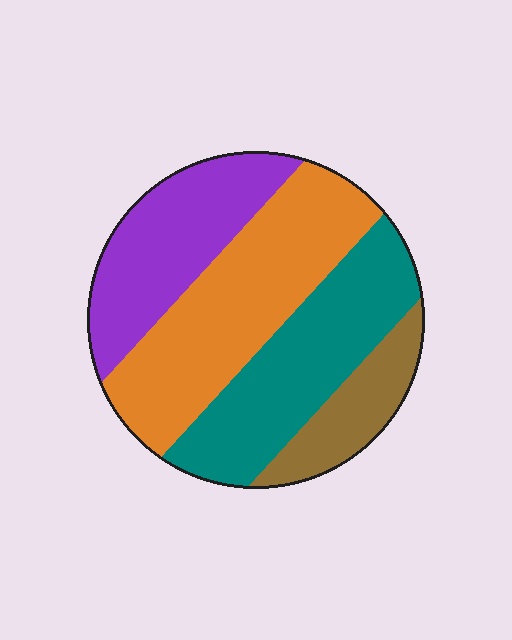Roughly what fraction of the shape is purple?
Purple takes up about one quarter (1/4) of the shape.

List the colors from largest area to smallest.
From largest to smallest: orange, teal, purple, brown.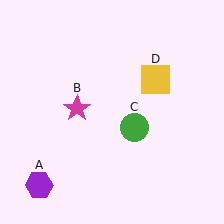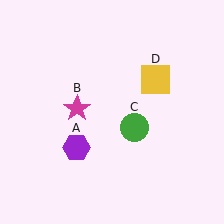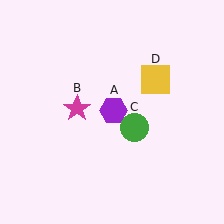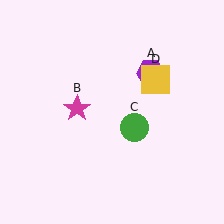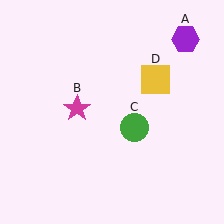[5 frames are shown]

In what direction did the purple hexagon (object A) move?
The purple hexagon (object A) moved up and to the right.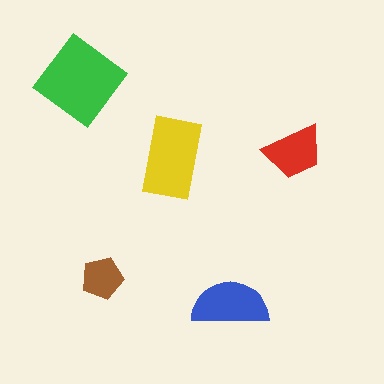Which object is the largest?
The green diamond.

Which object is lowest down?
The blue semicircle is bottommost.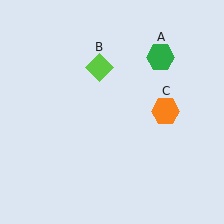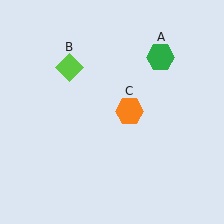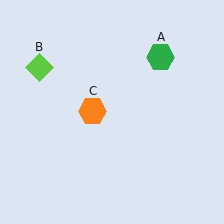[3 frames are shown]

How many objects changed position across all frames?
2 objects changed position: lime diamond (object B), orange hexagon (object C).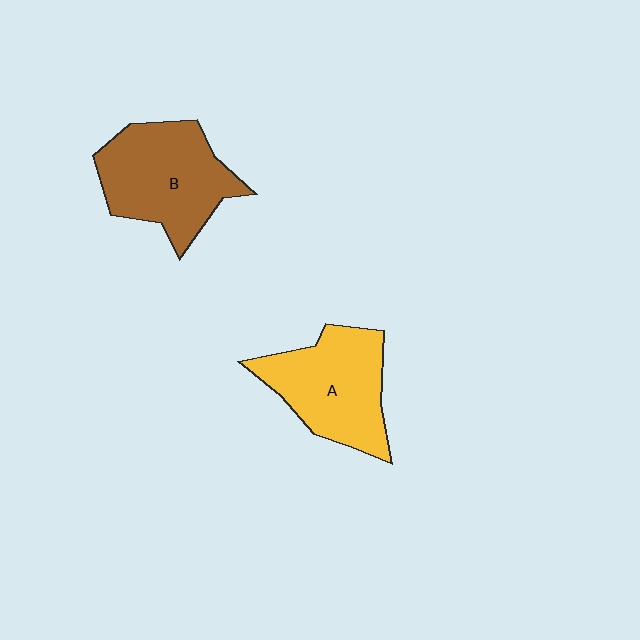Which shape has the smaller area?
Shape A (yellow).